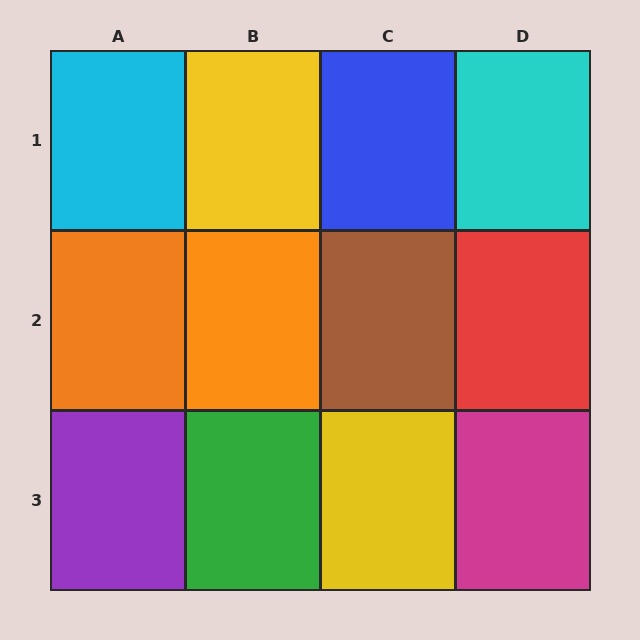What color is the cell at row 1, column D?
Cyan.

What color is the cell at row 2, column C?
Brown.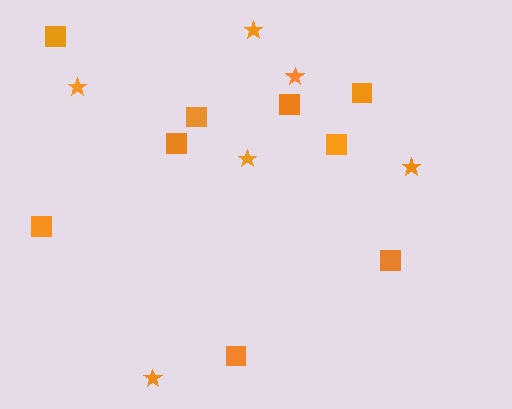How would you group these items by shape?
There are 2 groups: one group of stars (6) and one group of squares (9).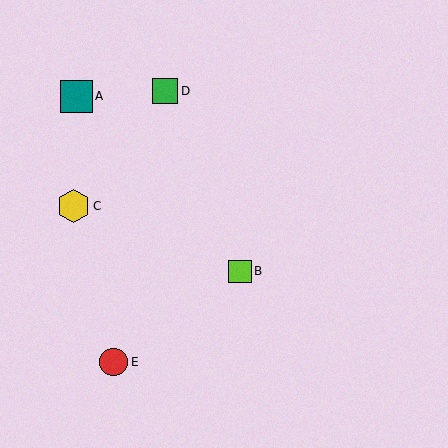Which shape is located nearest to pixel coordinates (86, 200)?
The yellow hexagon (labeled C) at (73, 206) is nearest to that location.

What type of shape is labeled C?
Shape C is a yellow hexagon.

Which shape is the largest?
The yellow hexagon (labeled C) is the largest.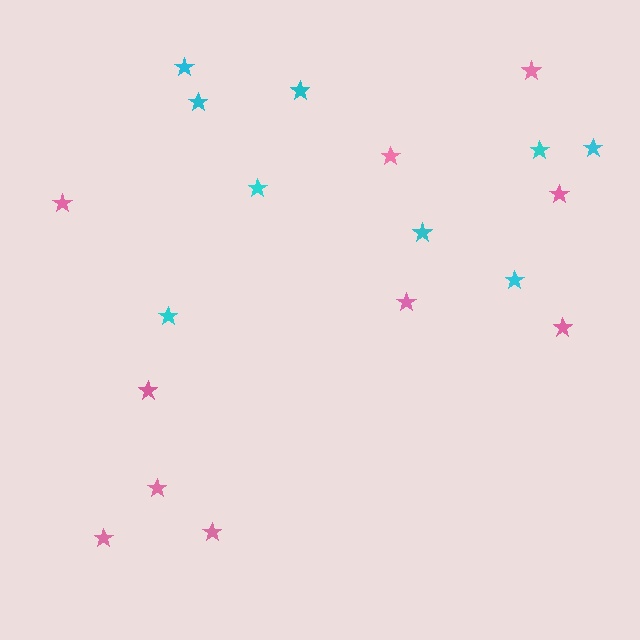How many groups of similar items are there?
There are 2 groups: one group of cyan stars (9) and one group of pink stars (10).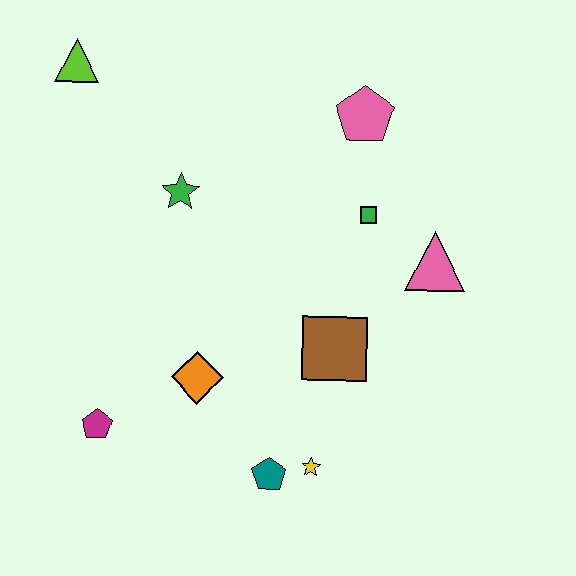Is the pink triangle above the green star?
No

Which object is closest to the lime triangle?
The green star is closest to the lime triangle.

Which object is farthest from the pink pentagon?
The magenta pentagon is farthest from the pink pentagon.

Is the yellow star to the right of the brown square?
No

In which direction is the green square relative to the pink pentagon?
The green square is below the pink pentagon.